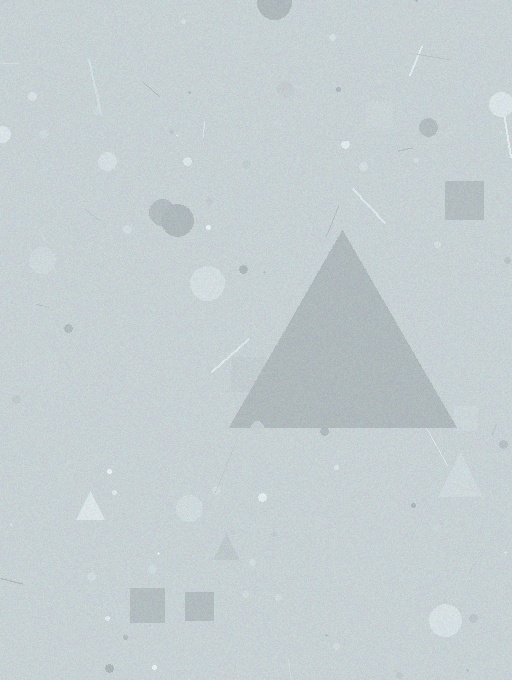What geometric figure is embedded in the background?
A triangle is embedded in the background.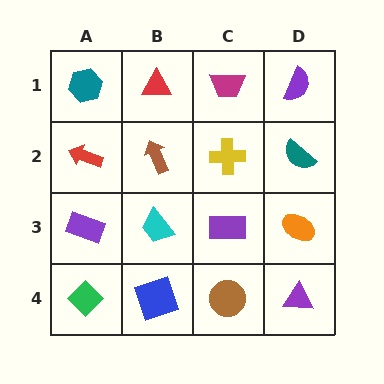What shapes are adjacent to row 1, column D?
A teal semicircle (row 2, column D), a magenta trapezoid (row 1, column C).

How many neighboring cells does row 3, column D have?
3.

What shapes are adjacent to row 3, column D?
A teal semicircle (row 2, column D), a purple triangle (row 4, column D), a purple rectangle (row 3, column C).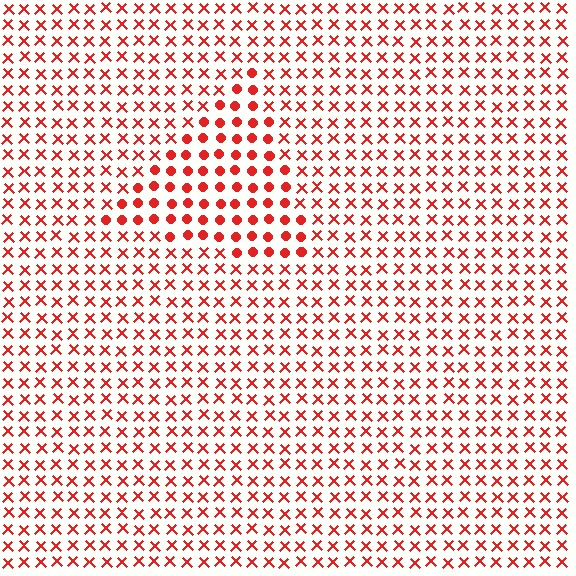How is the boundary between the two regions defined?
The boundary is defined by a change in element shape: circles inside vs. X marks outside. All elements share the same color and spacing.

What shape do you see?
I see a triangle.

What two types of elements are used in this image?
The image uses circles inside the triangle region and X marks outside it.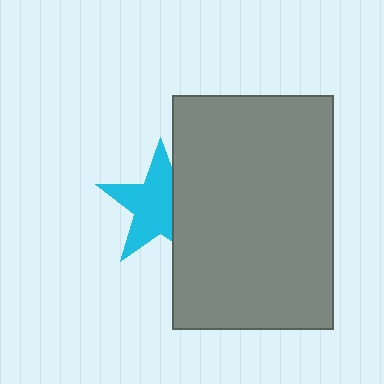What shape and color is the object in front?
The object in front is a gray rectangle.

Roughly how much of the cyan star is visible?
Most of it is visible (roughly 66%).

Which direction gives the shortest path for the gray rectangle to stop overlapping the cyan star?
Moving right gives the shortest separation.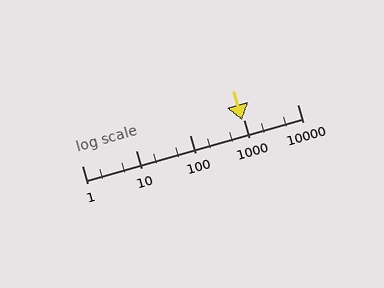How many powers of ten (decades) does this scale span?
The scale spans 4 decades, from 1 to 10000.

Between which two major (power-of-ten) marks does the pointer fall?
The pointer is between 100 and 1000.